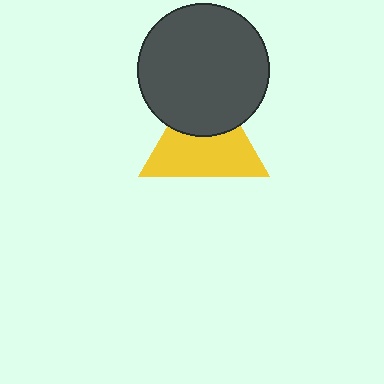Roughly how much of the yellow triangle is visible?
About half of it is visible (roughly 62%).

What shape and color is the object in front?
The object in front is a dark gray circle.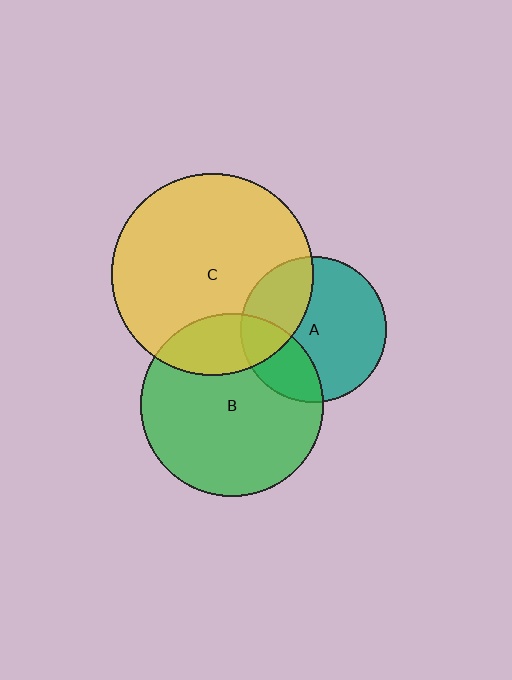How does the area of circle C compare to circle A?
Approximately 1.9 times.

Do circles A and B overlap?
Yes.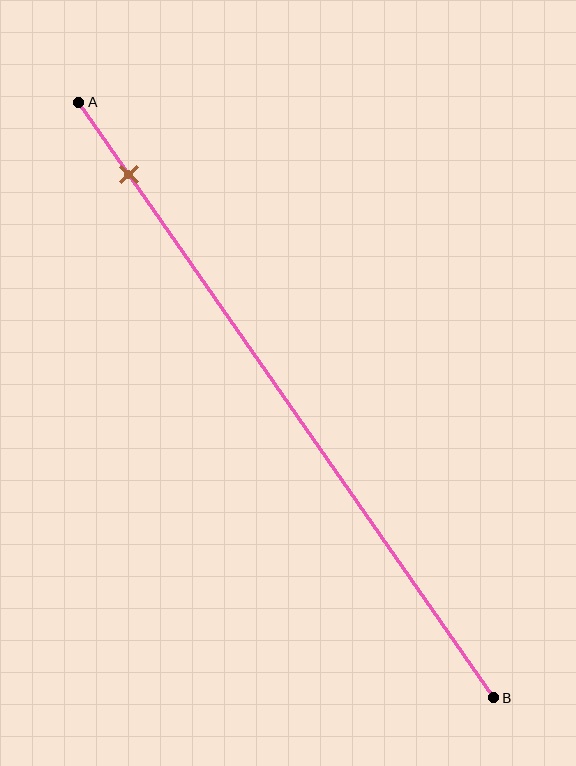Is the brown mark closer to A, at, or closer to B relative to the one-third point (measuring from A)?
The brown mark is closer to point A than the one-third point of segment AB.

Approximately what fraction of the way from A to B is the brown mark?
The brown mark is approximately 10% of the way from A to B.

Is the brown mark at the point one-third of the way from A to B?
No, the mark is at about 10% from A, not at the 33% one-third point.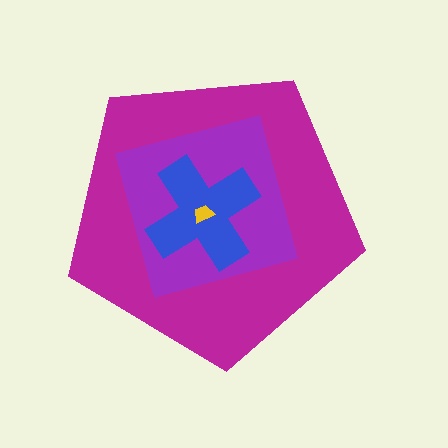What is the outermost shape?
The magenta pentagon.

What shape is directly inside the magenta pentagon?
The purple square.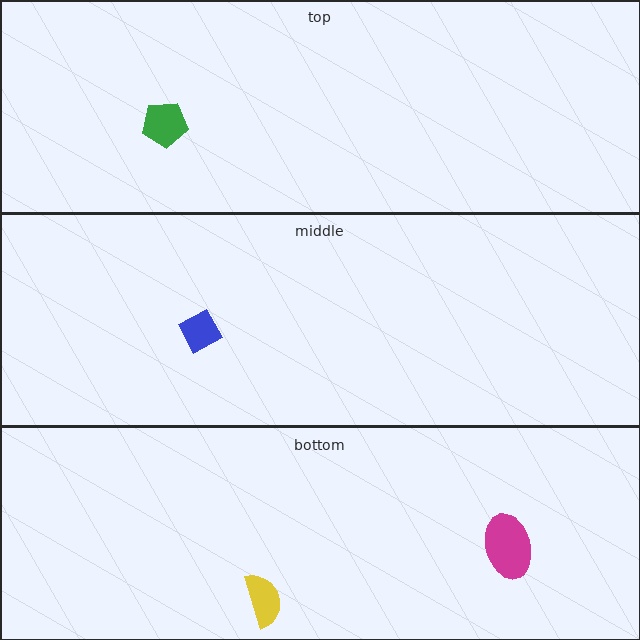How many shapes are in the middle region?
1.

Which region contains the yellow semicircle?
The bottom region.